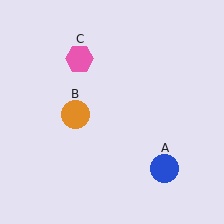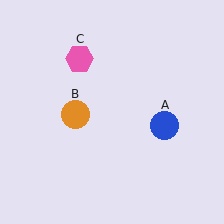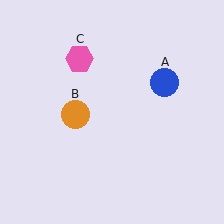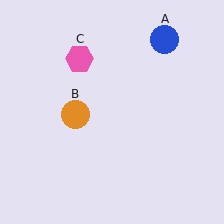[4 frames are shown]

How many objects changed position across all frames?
1 object changed position: blue circle (object A).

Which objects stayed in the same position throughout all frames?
Orange circle (object B) and pink hexagon (object C) remained stationary.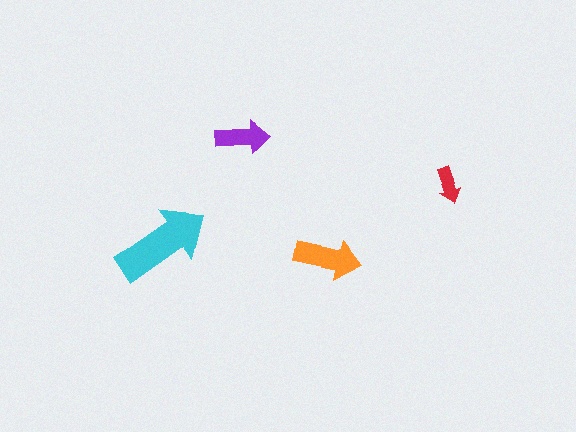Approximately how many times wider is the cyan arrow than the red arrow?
About 2.5 times wider.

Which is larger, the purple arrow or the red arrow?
The purple one.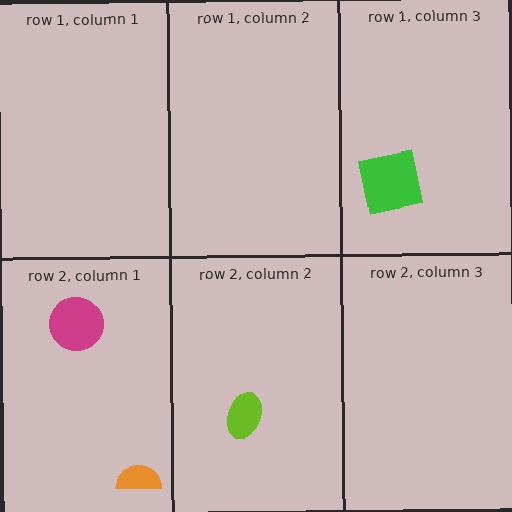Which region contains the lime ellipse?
The row 2, column 2 region.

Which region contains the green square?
The row 1, column 3 region.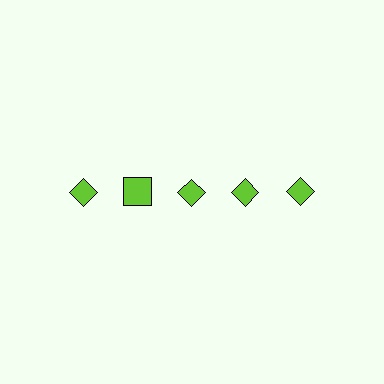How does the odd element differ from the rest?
It has a different shape: square instead of diamond.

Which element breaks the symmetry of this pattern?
The lime square in the top row, second from left column breaks the symmetry. All other shapes are lime diamonds.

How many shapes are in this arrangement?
There are 5 shapes arranged in a grid pattern.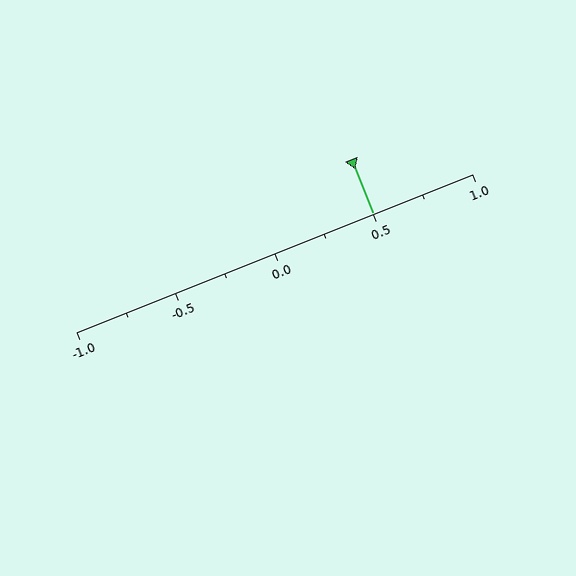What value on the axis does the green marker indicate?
The marker indicates approximately 0.5.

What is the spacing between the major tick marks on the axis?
The major ticks are spaced 0.5 apart.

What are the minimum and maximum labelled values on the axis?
The axis runs from -1.0 to 1.0.